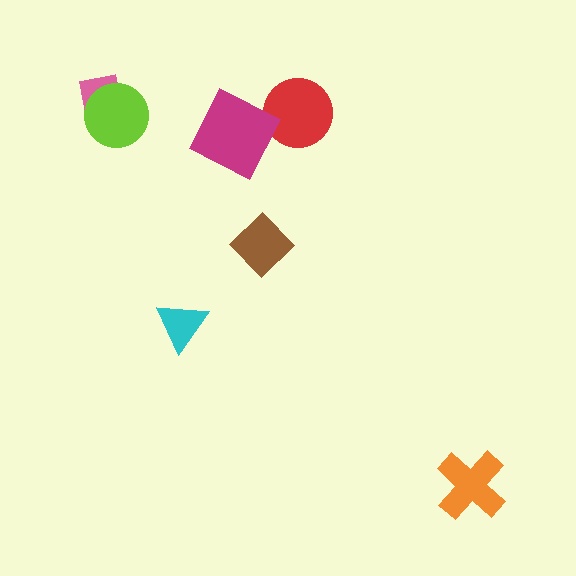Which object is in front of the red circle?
The magenta diamond is in front of the red circle.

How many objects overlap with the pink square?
1 object overlaps with the pink square.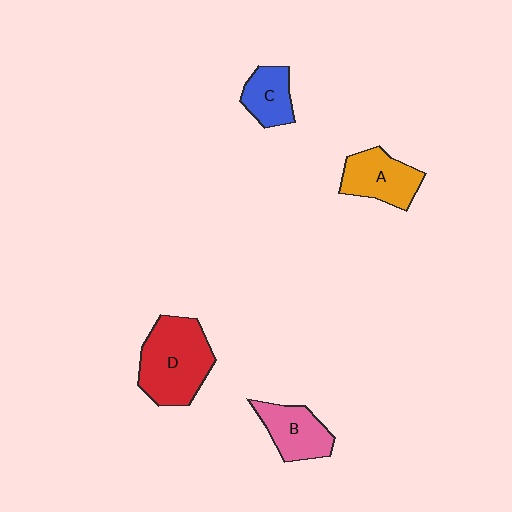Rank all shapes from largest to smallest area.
From largest to smallest: D (red), A (orange), B (pink), C (blue).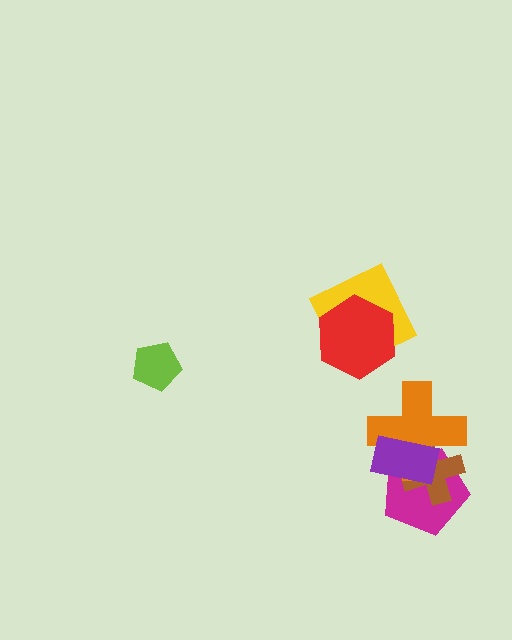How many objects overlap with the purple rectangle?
3 objects overlap with the purple rectangle.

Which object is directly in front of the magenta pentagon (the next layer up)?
The brown cross is directly in front of the magenta pentagon.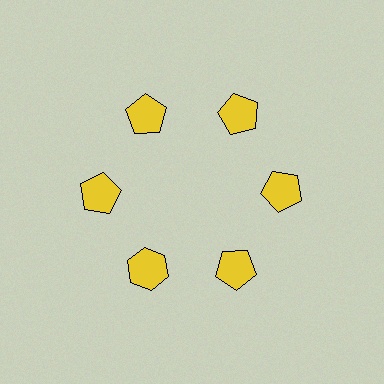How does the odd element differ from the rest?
It has a different shape: hexagon instead of pentagon.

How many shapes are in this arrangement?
There are 6 shapes arranged in a ring pattern.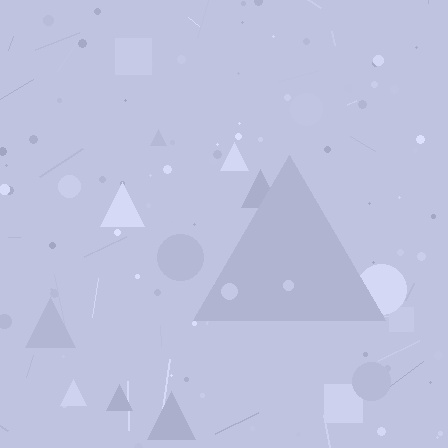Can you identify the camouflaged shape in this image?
The camouflaged shape is a triangle.